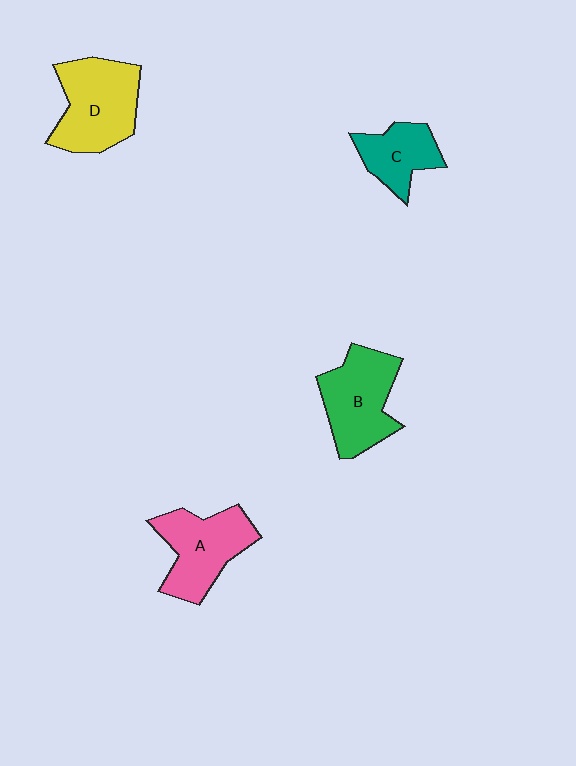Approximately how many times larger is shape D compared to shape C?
Approximately 1.7 times.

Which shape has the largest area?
Shape D (yellow).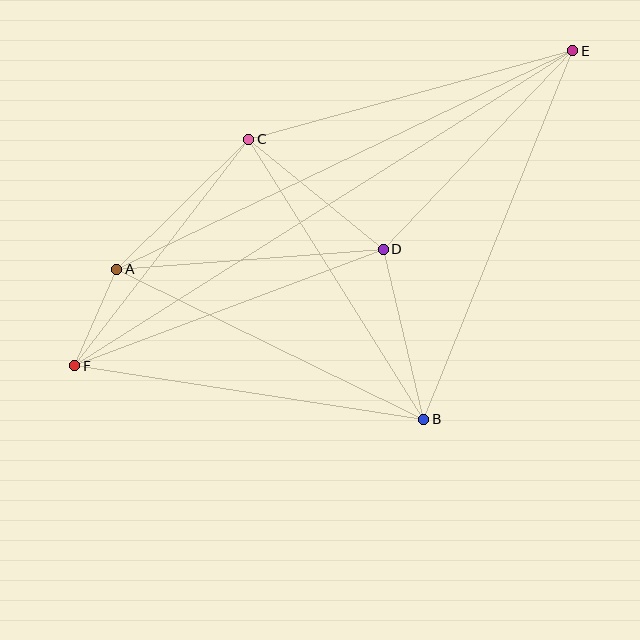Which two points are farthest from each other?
Points E and F are farthest from each other.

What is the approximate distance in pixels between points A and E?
The distance between A and E is approximately 506 pixels.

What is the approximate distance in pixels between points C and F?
The distance between C and F is approximately 286 pixels.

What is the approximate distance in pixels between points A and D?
The distance between A and D is approximately 267 pixels.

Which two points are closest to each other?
Points A and F are closest to each other.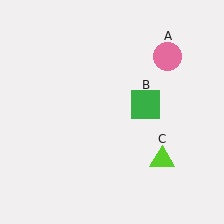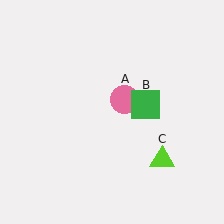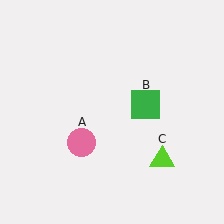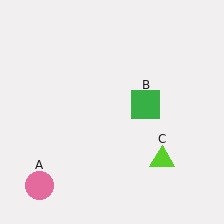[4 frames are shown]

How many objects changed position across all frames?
1 object changed position: pink circle (object A).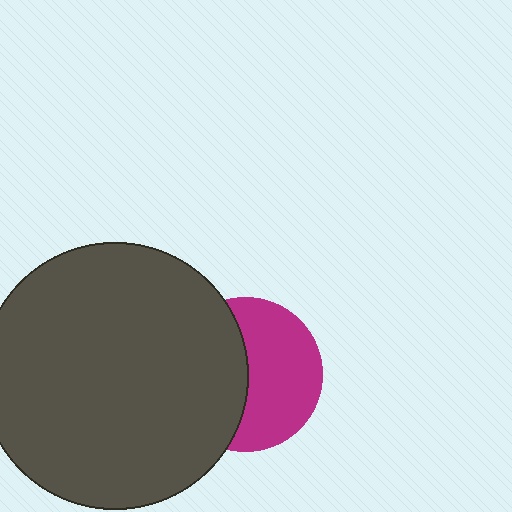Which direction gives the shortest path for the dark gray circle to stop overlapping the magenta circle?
Moving left gives the shortest separation.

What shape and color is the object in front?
The object in front is a dark gray circle.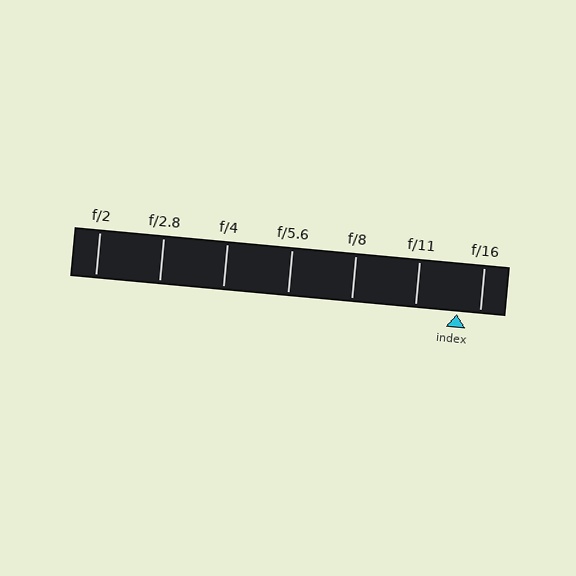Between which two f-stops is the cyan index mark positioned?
The index mark is between f/11 and f/16.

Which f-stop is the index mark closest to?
The index mark is closest to f/16.